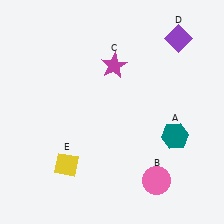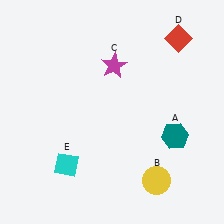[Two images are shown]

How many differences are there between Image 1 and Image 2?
There are 3 differences between the two images.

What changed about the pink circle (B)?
In Image 1, B is pink. In Image 2, it changed to yellow.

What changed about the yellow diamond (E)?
In Image 1, E is yellow. In Image 2, it changed to cyan.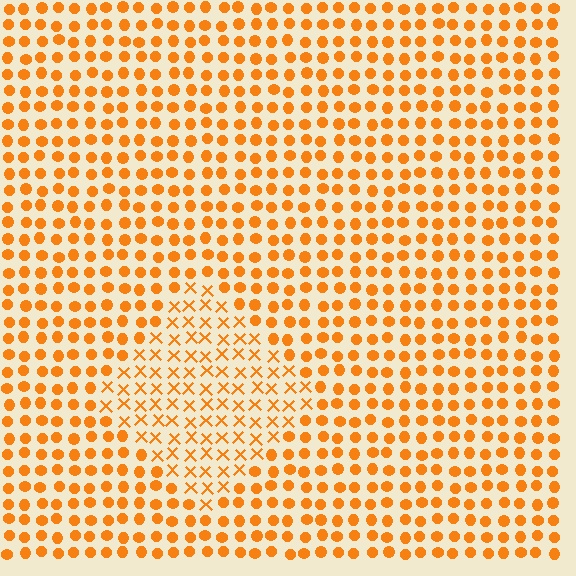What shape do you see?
I see a diamond.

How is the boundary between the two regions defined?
The boundary is defined by a change in element shape: X marks inside vs. circles outside. All elements share the same color and spacing.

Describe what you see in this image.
The image is filled with small orange elements arranged in a uniform grid. A diamond-shaped region contains X marks, while the surrounding area contains circles. The boundary is defined purely by the change in element shape.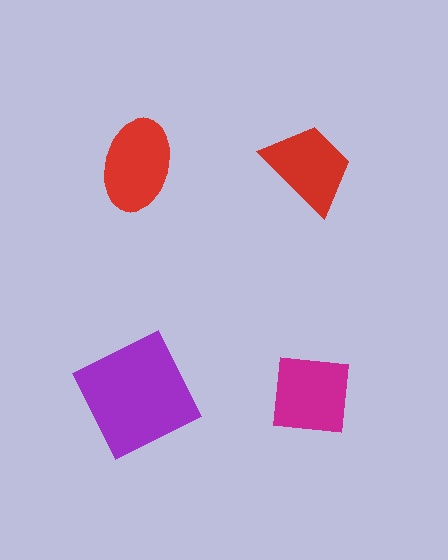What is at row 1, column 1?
A red ellipse.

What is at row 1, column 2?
A red trapezoid.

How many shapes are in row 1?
2 shapes.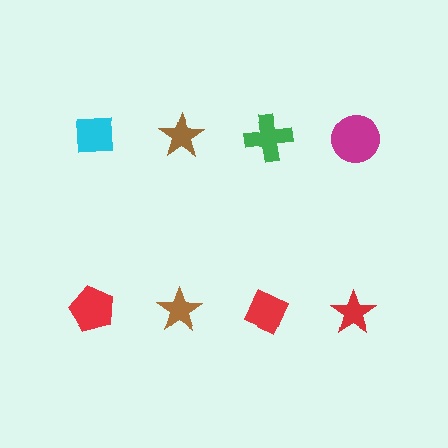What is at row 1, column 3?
A green cross.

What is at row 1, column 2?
A brown star.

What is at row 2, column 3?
A red diamond.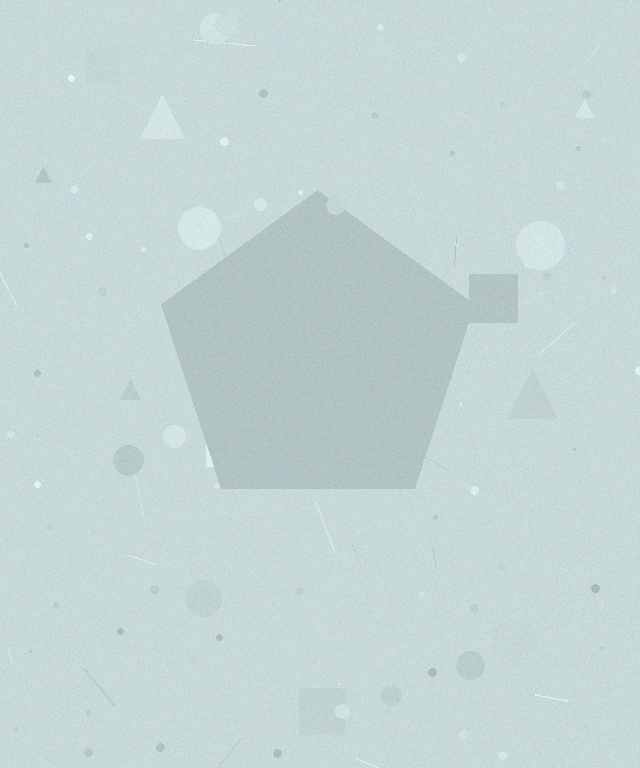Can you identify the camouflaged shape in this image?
The camouflaged shape is a pentagon.